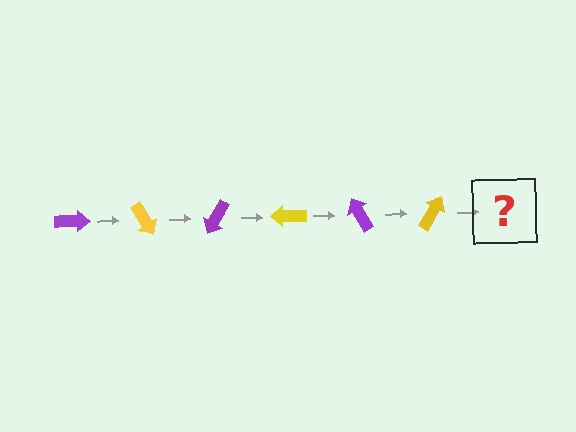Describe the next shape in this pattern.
It should be a purple arrow, rotated 360 degrees from the start.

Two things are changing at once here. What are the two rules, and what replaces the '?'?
The two rules are that it rotates 60 degrees each step and the color cycles through purple and yellow. The '?' should be a purple arrow, rotated 360 degrees from the start.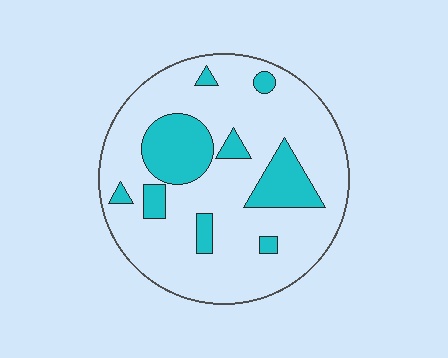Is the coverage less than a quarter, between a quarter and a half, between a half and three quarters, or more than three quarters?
Less than a quarter.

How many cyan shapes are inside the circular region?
9.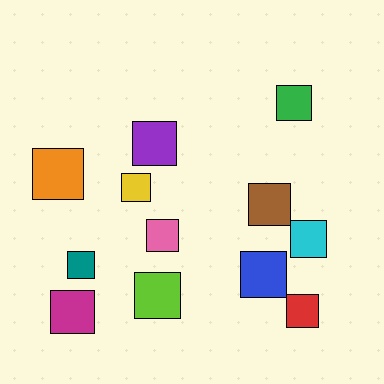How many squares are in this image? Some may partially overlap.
There are 12 squares.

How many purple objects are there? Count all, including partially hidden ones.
There is 1 purple object.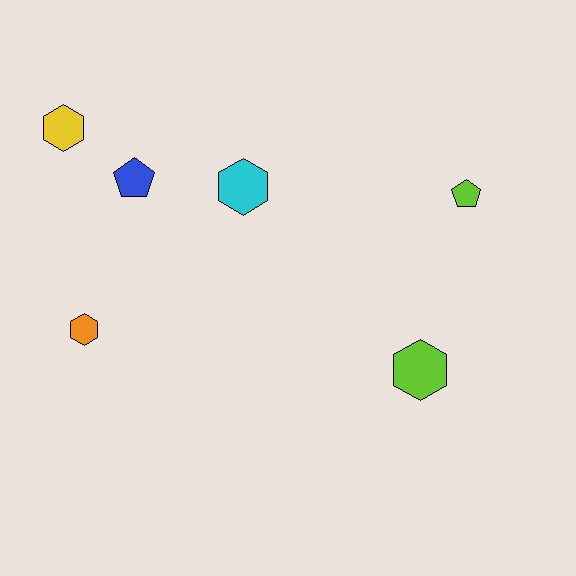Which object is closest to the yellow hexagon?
The blue pentagon is closest to the yellow hexagon.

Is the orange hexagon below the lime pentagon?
Yes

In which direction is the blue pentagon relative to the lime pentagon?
The blue pentagon is to the left of the lime pentagon.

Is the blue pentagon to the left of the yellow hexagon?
No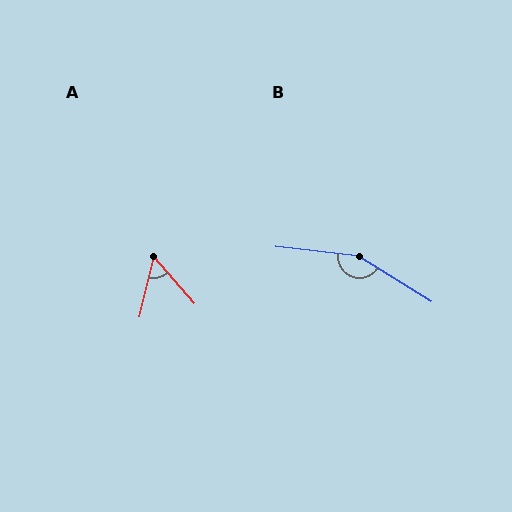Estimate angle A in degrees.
Approximately 55 degrees.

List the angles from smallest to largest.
A (55°), B (155°).